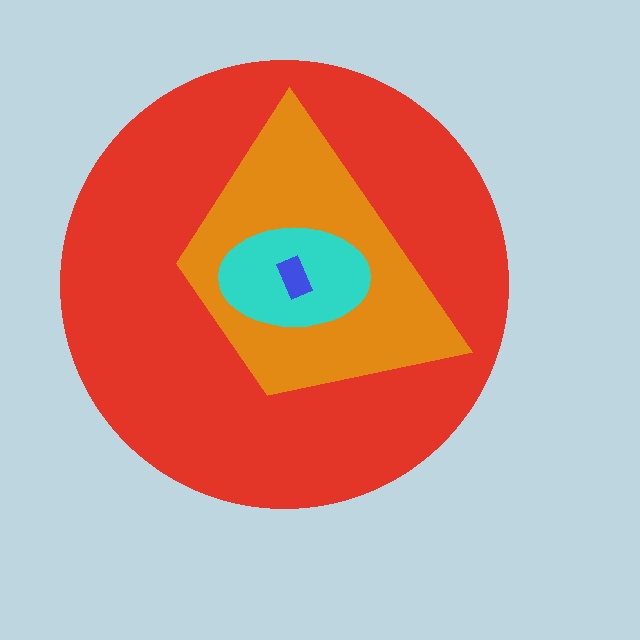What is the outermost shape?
The red circle.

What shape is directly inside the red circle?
The orange trapezoid.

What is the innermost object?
The blue rectangle.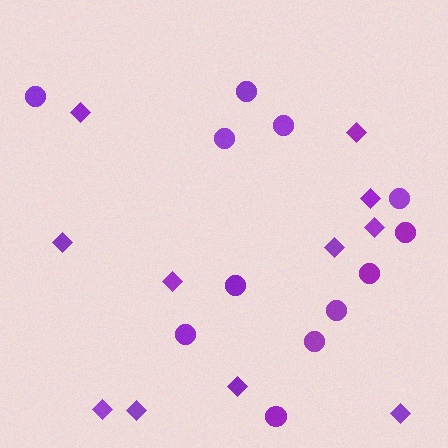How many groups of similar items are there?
There are 2 groups: one group of diamonds (11) and one group of circles (12).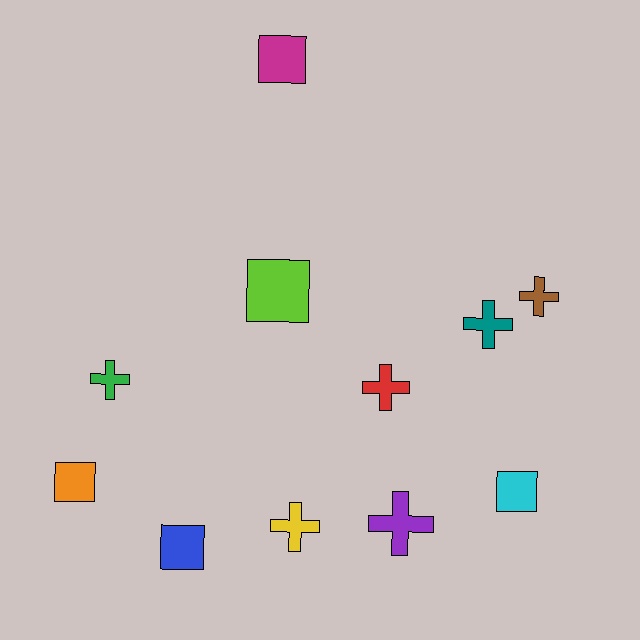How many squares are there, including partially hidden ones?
There are 5 squares.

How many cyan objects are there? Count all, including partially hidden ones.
There is 1 cyan object.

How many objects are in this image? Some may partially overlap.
There are 11 objects.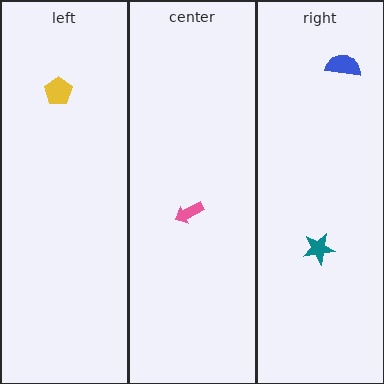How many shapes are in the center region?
1.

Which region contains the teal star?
The right region.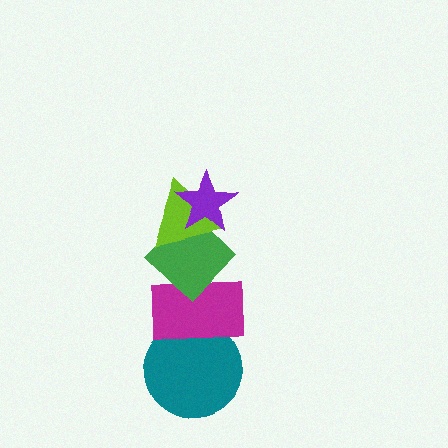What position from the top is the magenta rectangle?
The magenta rectangle is 4th from the top.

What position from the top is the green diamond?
The green diamond is 3rd from the top.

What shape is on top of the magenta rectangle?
The green diamond is on top of the magenta rectangle.